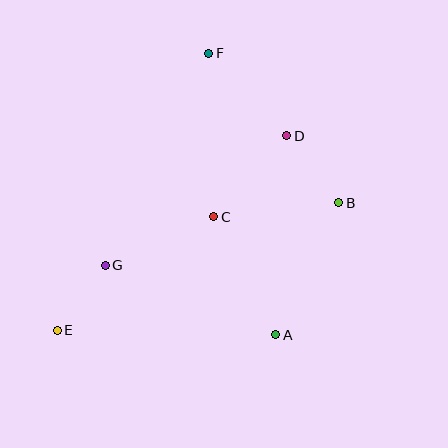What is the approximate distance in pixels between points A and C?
The distance between A and C is approximately 133 pixels.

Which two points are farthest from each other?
Points E and F are farthest from each other.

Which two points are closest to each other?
Points E and G are closest to each other.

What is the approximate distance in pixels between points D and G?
The distance between D and G is approximately 223 pixels.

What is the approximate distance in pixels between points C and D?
The distance between C and D is approximately 109 pixels.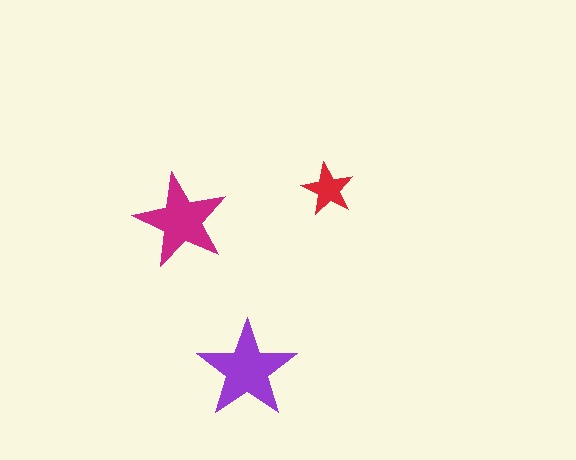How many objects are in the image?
There are 3 objects in the image.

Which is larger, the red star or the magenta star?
The magenta one.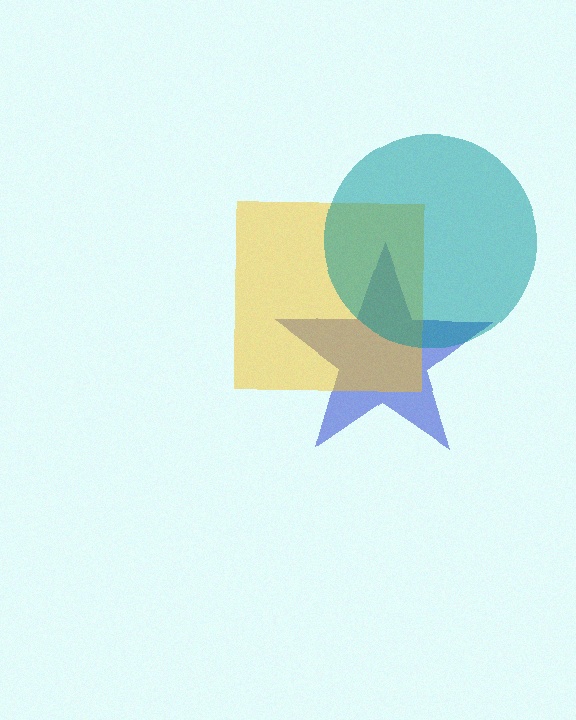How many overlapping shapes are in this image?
There are 3 overlapping shapes in the image.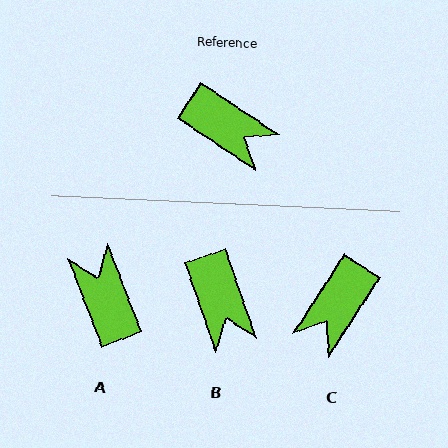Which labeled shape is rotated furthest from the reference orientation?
A, about 144 degrees away.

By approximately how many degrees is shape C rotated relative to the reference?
Approximately 90 degrees clockwise.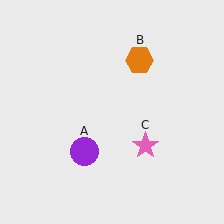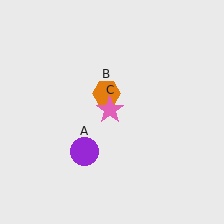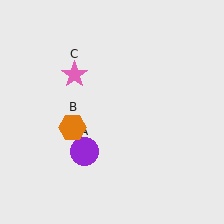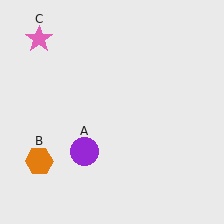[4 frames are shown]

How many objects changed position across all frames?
2 objects changed position: orange hexagon (object B), pink star (object C).